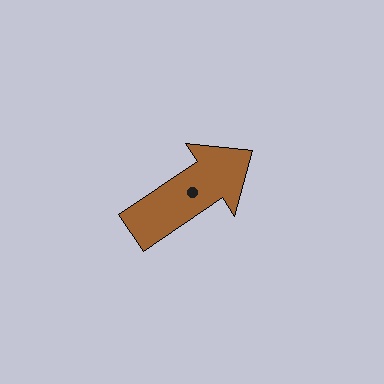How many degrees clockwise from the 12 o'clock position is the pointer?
Approximately 56 degrees.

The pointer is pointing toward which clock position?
Roughly 2 o'clock.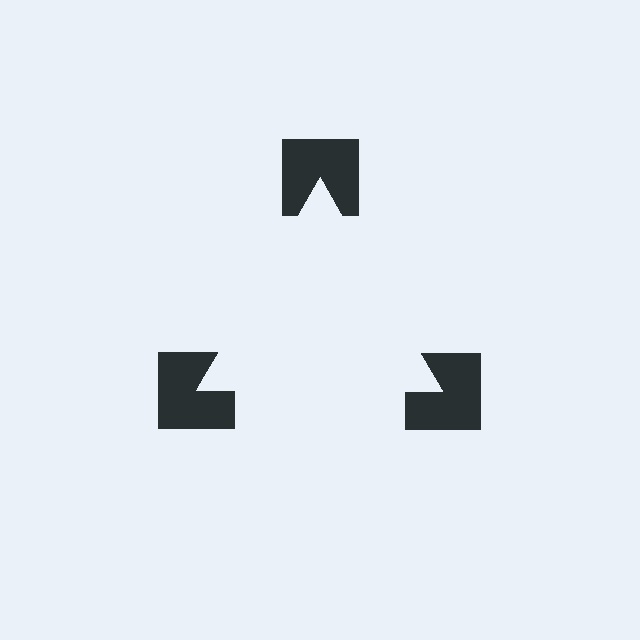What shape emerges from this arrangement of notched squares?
An illusory triangle — its edges are inferred from the aligned wedge cuts in the notched squares, not physically drawn.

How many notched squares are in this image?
There are 3 — one at each vertex of the illusory triangle.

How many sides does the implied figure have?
3 sides.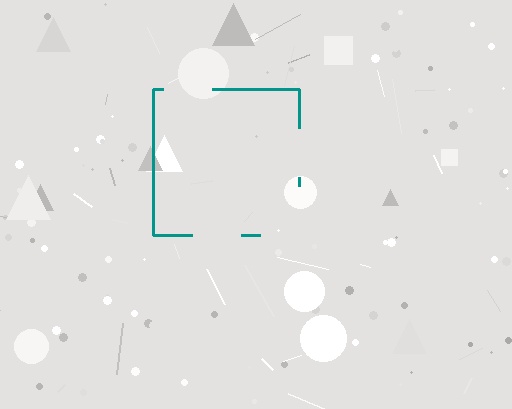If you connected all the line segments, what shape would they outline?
They would outline a square.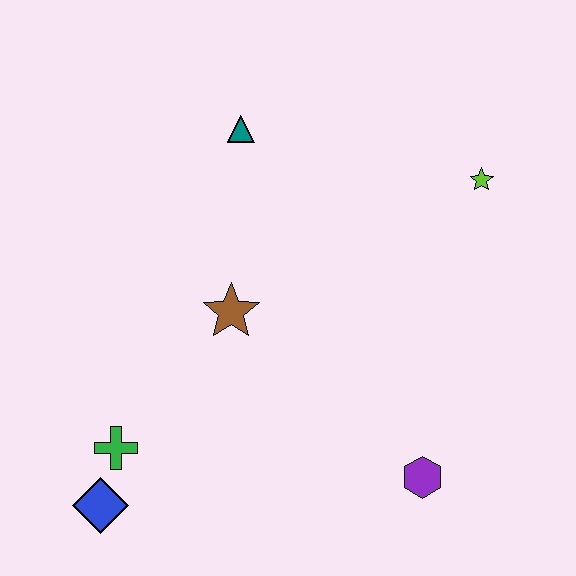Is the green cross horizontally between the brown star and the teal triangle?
No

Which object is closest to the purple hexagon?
The brown star is closest to the purple hexagon.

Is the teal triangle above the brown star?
Yes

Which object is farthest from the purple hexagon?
The teal triangle is farthest from the purple hexagon.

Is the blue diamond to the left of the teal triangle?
Yes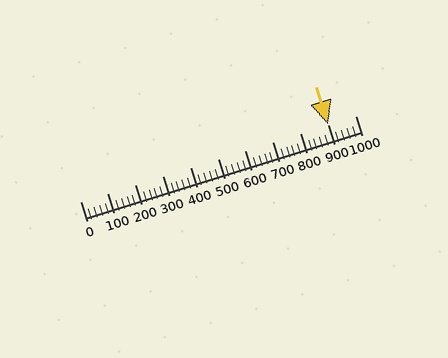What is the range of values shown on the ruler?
The ruler shows values from 0 to 1000.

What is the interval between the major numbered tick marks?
The major tick marks are spaced 100 units apart.